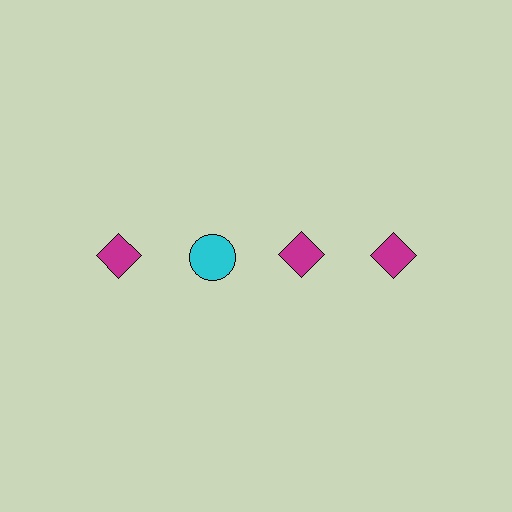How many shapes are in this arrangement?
There are 4 shapes arranged in a grid pattern.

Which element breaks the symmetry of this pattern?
The cyan circle in the top row, second from left column breaks the symmetry. All other shapes are magenta diamonds.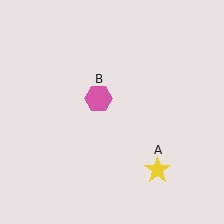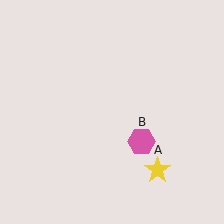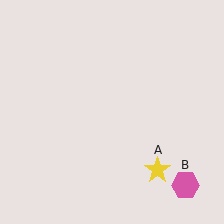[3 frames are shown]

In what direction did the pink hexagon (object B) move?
The pink hexagon (object B) moved down and to the right.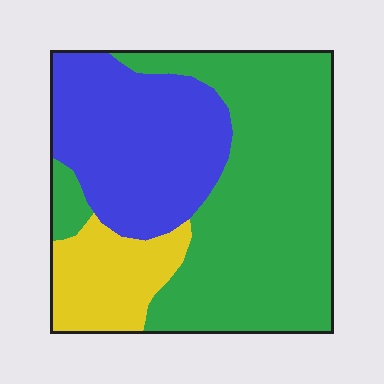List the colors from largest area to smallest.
From largest to smallest: green, blue, yellow.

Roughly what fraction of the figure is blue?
Blue covers around 30% of the figure.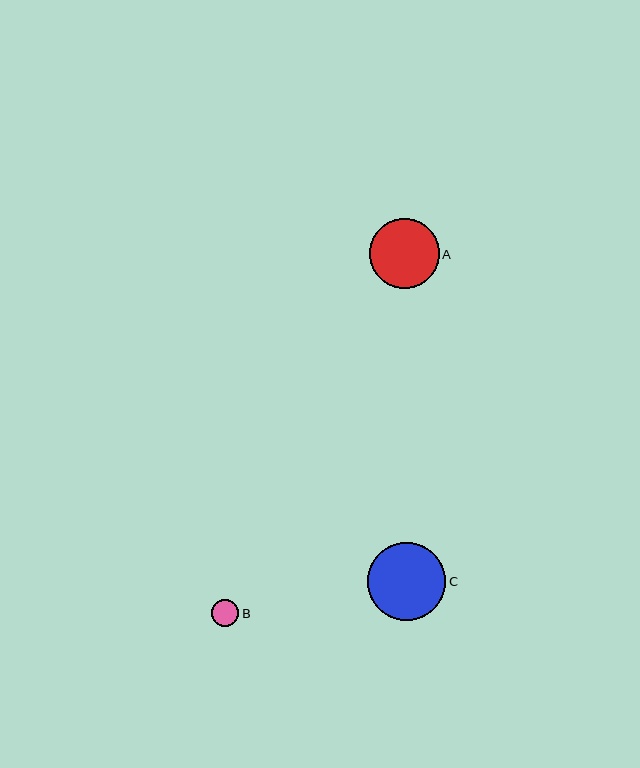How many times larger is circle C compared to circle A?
Circle C is approximately 1.1 times the size of circle A.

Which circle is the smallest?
Circle B is the smallest with a size of approximately 27 pixels.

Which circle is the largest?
Circle C is the largest with a size of approximately 78 pixels.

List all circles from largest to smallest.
From largest to smallest: C, A, B.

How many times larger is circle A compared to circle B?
Circle A is approximately 2.5 times the size of circle B.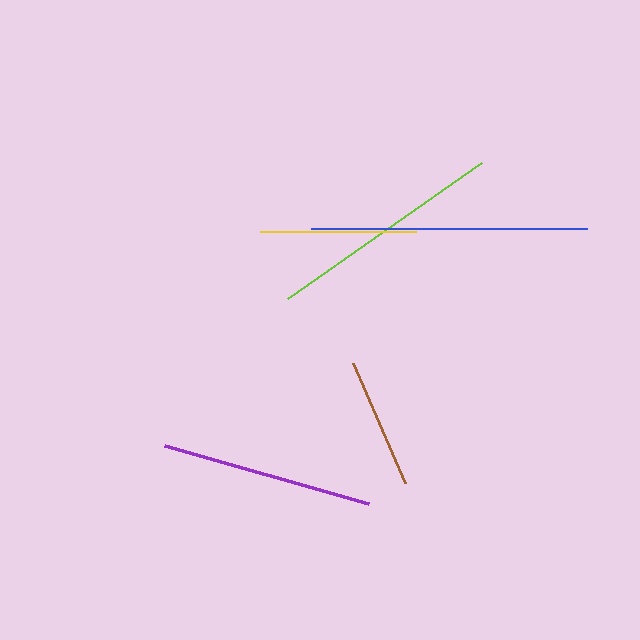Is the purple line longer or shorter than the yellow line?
The purple line is longer than the yellow line.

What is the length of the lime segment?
The lime segment is approximately 237 pixels long.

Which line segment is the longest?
The blue line is the longest at approximately 276 pixels.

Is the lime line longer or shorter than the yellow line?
The lime line is longer than the yellow line.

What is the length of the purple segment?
The purple segment is approximately 213 pixels long.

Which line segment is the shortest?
The brown line is the shortest at approximately 131 pixels.